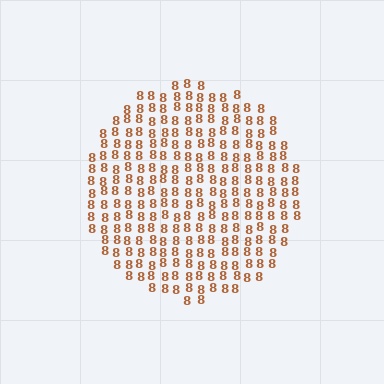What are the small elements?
The small elements are digit 8's.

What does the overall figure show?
The overall figure shows a circle.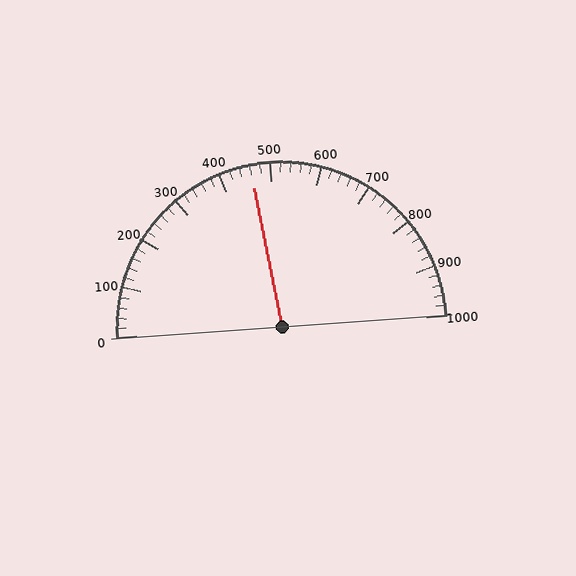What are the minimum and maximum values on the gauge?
The gauge ranges from 0 to 1000.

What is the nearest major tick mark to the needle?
The nearest major tick mark is 500.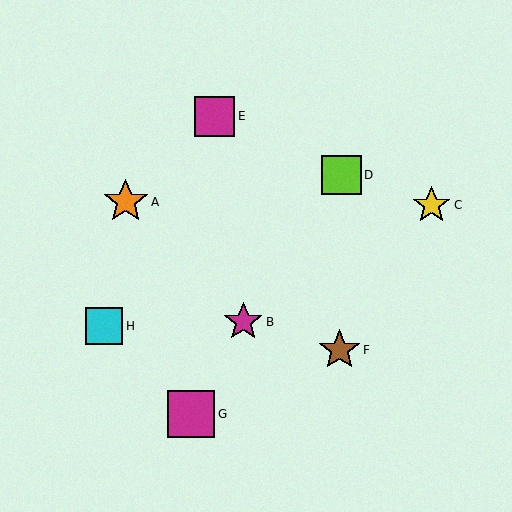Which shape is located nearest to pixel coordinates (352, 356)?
The brown star (labeled F) at (340, 350) is nearest to that location.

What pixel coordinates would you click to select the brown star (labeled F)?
Click at (340, 350) to select the brown star F.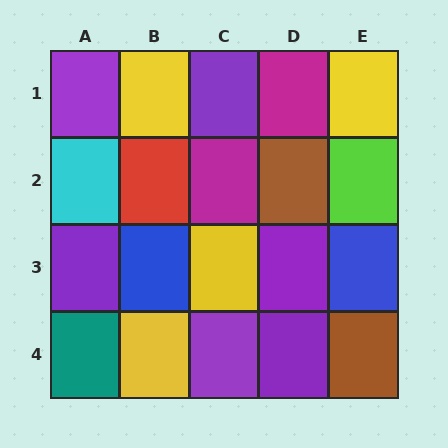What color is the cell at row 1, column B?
Yellow.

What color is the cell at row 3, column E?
Blue.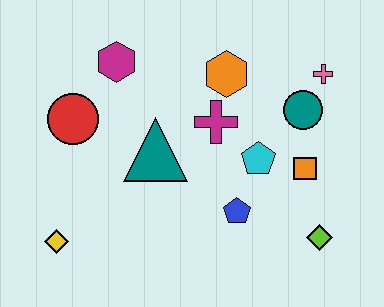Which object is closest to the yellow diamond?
The red circle is closest to the yellow diamond.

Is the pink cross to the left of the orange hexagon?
No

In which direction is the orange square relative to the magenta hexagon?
The orange square is to the right of the magenta hexagon.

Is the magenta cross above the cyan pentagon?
Yes